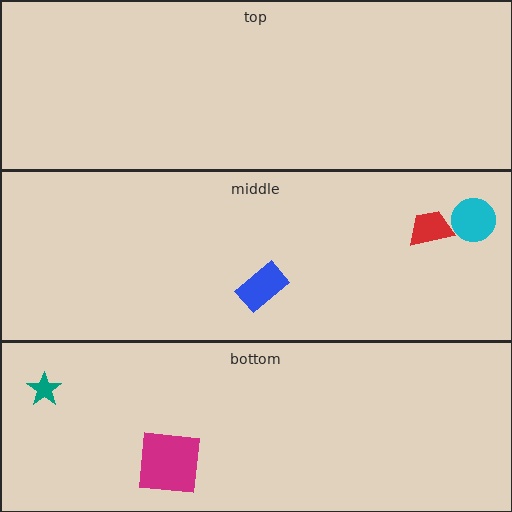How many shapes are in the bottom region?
2.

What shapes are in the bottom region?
The magenta square, the teal star.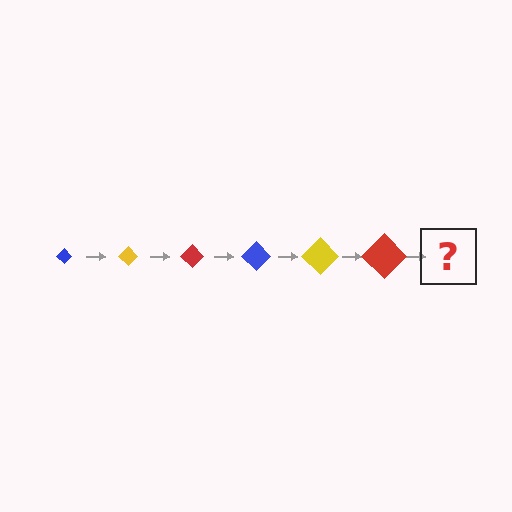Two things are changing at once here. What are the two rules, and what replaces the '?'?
The two rules are that the diamond grows larger each step and the color cycles through blue, yellow, and red. The '?' should be a blue diamond, larger than the previous one.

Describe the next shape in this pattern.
It should be a blue diamond, larger than the previous one.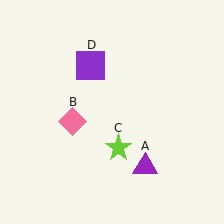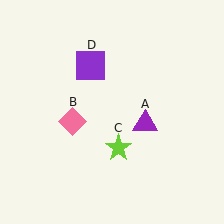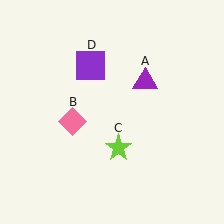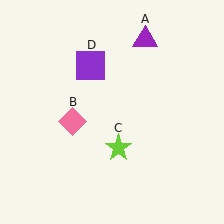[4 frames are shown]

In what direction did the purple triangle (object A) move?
The purple triangle (object A) moved up.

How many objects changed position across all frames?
1 object changed position: purple triangle (object A).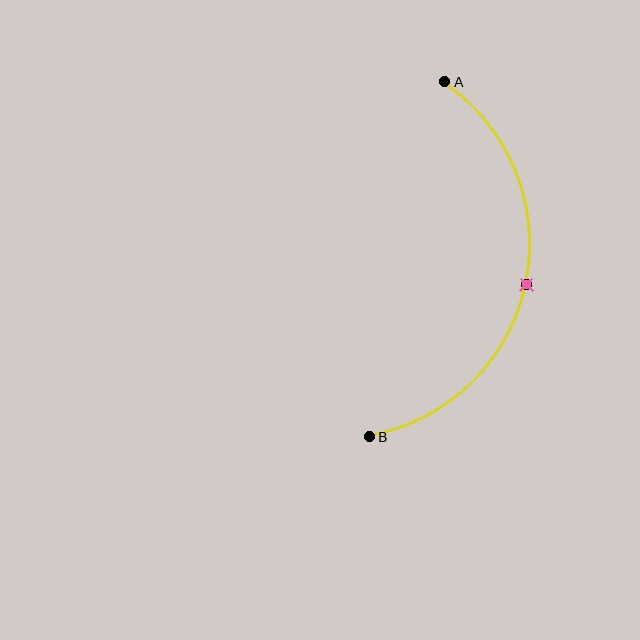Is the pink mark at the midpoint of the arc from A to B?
Yes. The pink mark lies on the arc at equal arc-length from both A and B — it is the arc midpoint.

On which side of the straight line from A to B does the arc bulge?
The arc bulges to the right of the straight line connecting A and B.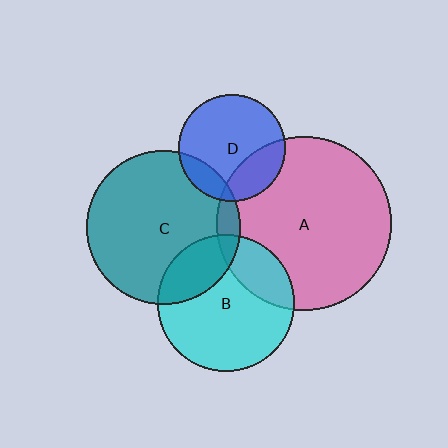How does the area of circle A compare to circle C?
Approximately 1.3 times.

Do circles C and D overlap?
Yes.